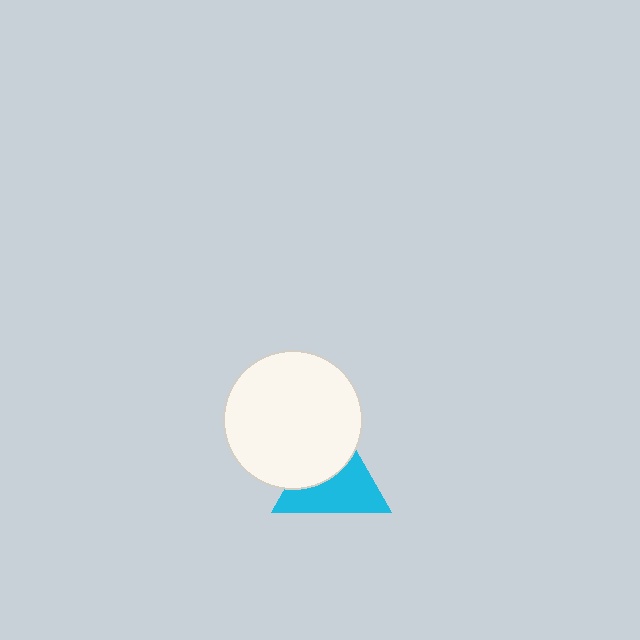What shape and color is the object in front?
The object in front is a white circle.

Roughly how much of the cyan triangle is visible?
About half of it is visible (roughly 57%).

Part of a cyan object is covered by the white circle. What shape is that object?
It is a triangle.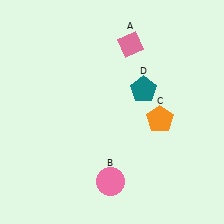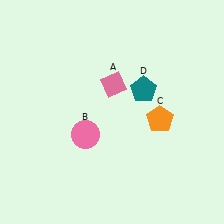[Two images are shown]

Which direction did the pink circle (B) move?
The pink circle (B) moved up.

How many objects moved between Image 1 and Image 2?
2 objects moved between the two images.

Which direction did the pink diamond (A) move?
The pink diamond (A) moved down.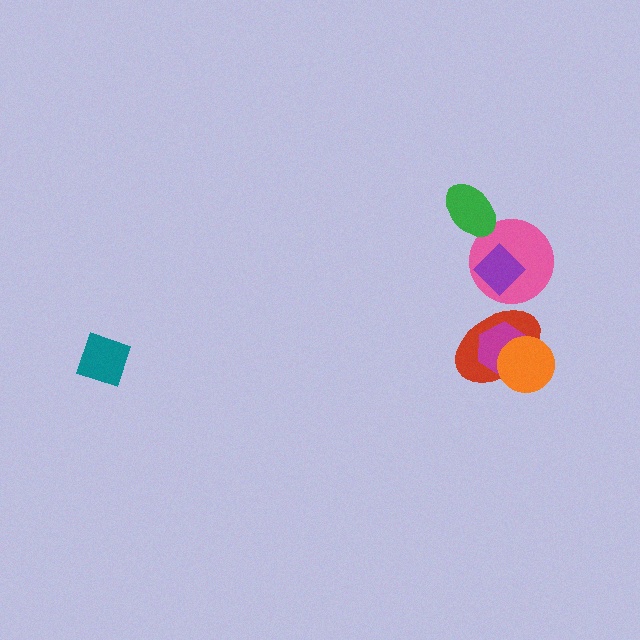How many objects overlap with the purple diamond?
1 object overlaps with the purple diamond.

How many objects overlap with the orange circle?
2 objects overlap with the orange circle.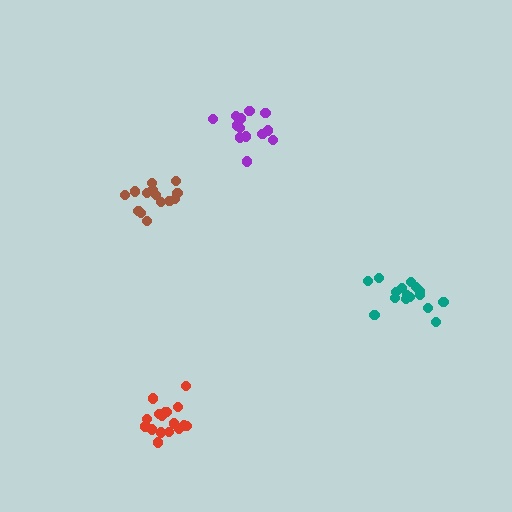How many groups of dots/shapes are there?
There are 4 groups.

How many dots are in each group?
Group 1: 14 dots, Group 2: 14 dots, Group 3: 16 dots, Group 4: 17 dots (61 total).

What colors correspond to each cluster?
The clusters are colored: brown, purple, teal, red.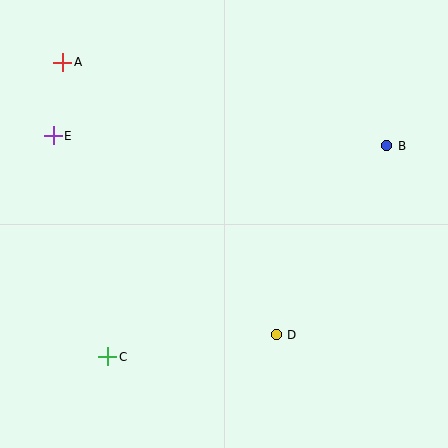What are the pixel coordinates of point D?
Point D is at (276, 335).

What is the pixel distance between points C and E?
The distance between C and E is 228 pixels.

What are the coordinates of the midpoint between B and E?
The midpoint between B and E is at (220, 141).